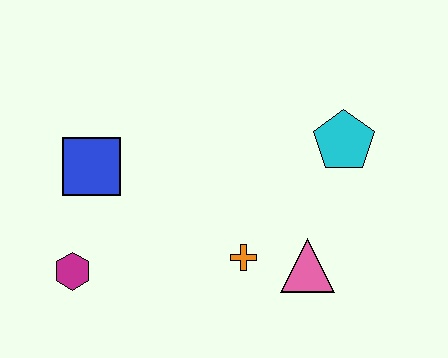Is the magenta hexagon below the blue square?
Yes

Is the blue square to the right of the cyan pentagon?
No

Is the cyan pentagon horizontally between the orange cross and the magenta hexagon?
No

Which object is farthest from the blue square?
The cyan pentagon is farthest from the blue square.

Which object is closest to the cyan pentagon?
The pink triangle is closest to the cyan pentagon.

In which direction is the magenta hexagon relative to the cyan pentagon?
The magenta hexagon is to the left of the cyan pentagon.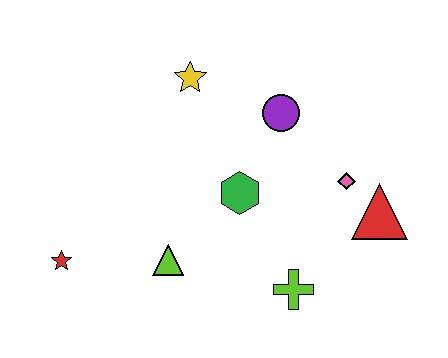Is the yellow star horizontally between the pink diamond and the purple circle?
No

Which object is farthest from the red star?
The red triangle is farthest from the red star.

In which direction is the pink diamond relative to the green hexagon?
The pink diamond is to the right of the green hexagon.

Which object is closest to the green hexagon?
The purple circle is closest to the green hexagon.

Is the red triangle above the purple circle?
No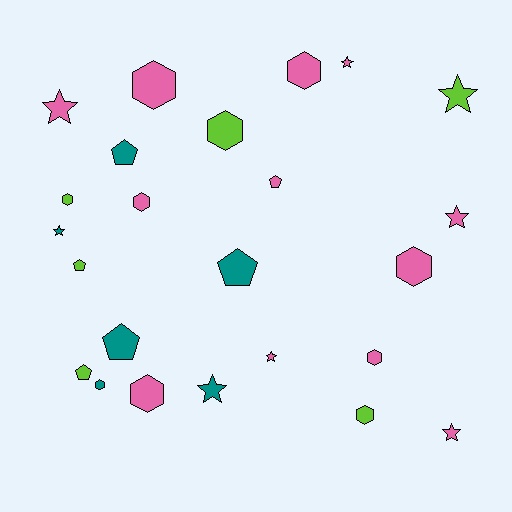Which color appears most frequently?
Pink, with 12 objects.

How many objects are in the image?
There are 24 objects.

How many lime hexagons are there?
There are 3 lime hexagons.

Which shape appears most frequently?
Hexagon, with 10 objects.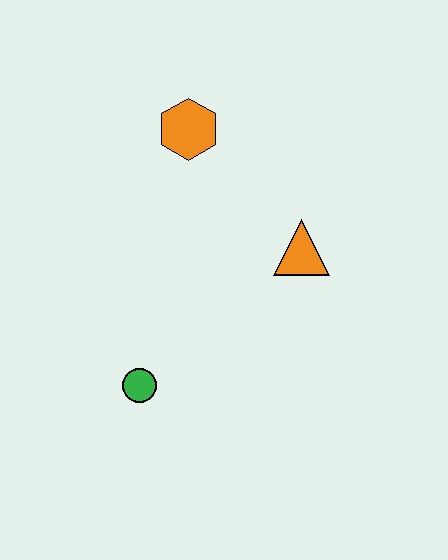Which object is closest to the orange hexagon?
The orange triangle is closest to the orange hexagon.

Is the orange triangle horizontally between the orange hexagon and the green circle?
No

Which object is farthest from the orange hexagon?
The green circle is farthest from the orange hexagon.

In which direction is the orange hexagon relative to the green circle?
The orange hexagon is above the green circle.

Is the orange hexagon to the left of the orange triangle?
Yes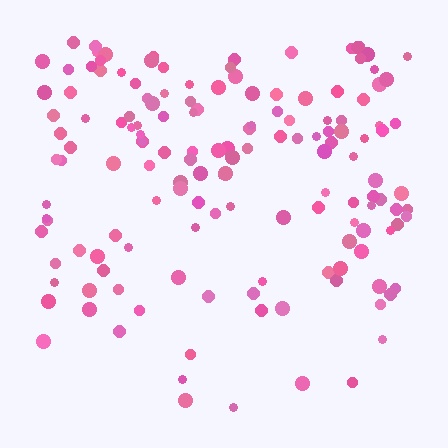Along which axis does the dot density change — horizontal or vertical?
Vertical.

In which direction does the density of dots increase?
From bottom to top, with the top side densest.